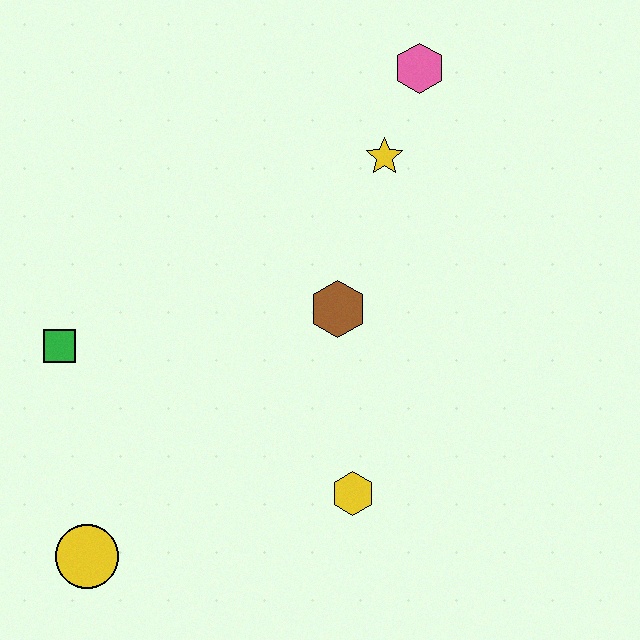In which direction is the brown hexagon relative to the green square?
The brown hexagon is to the right of the green square.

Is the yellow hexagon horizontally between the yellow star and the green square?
Yes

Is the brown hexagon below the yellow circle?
No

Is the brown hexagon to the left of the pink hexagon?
Yes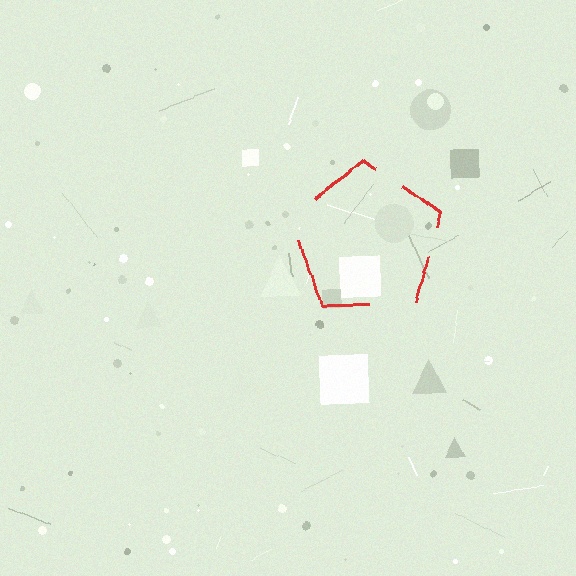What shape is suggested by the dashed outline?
The dashed outline suggests a pentagon.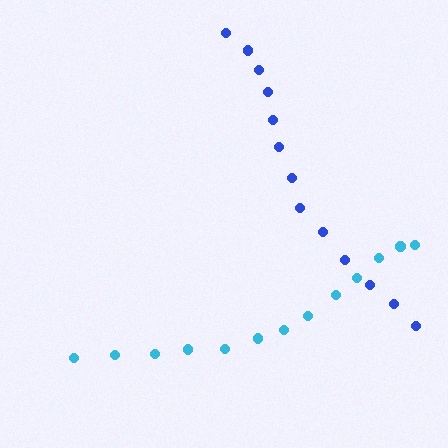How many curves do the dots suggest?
There are 2 distinct paths.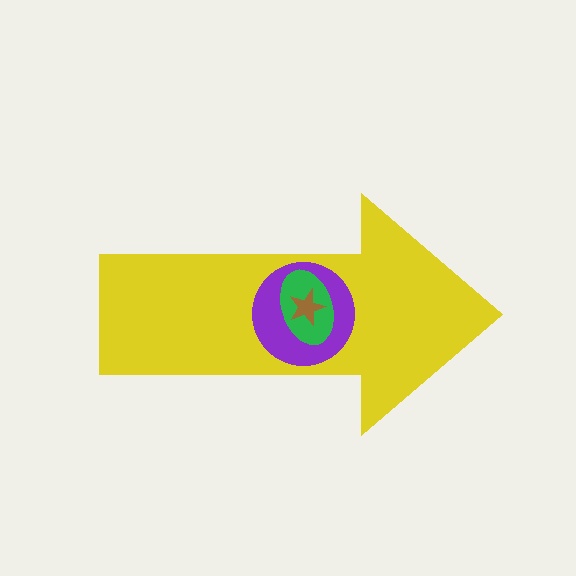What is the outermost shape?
The yellow arrow.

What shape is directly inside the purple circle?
The green ellipse.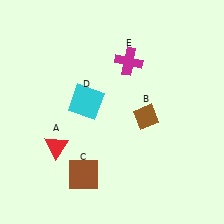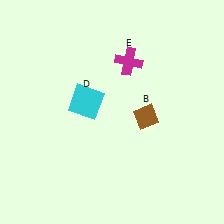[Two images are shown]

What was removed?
The red triangle (A), the brown square (C) were removed in Image 2.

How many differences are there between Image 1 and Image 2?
There are 2 differences between the two images.